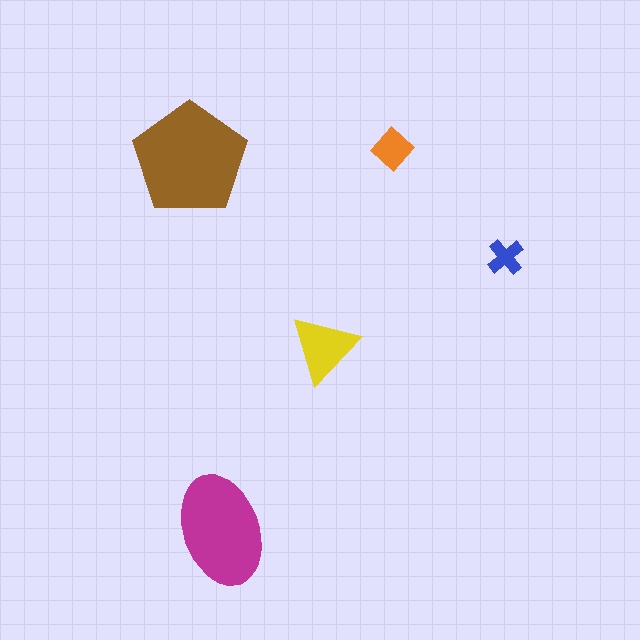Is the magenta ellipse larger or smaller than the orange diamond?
Larger.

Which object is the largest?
The brown pentagon.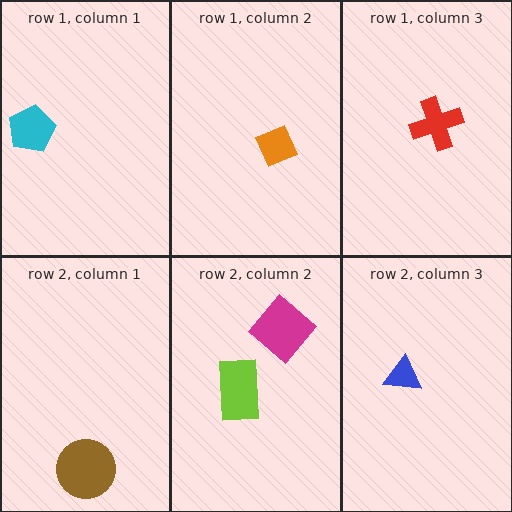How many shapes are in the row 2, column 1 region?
1.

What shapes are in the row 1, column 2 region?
The orange diamond.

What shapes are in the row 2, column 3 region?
The blue triangle.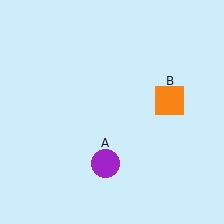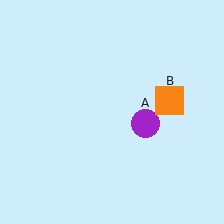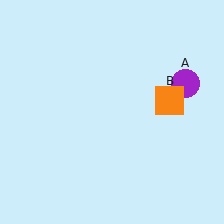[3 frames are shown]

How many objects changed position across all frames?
1 object changed position: purple circle (object A).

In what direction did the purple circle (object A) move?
The purple circle (object A) moved up and to the right.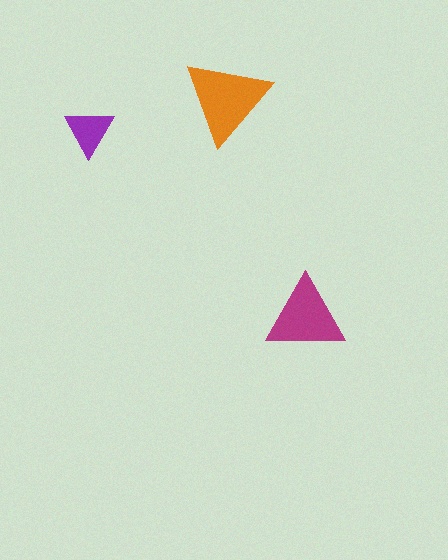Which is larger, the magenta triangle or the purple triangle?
The magenta one.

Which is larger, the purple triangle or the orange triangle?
The orange one.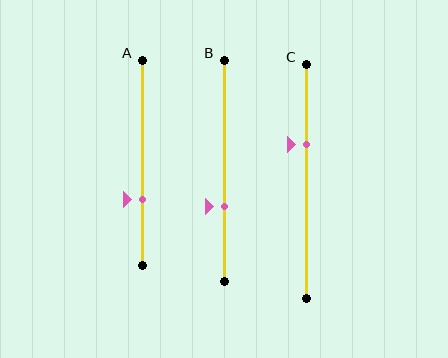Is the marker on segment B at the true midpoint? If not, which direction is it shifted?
No, the marker on segment B is shifted downward by about 16% of the segment length.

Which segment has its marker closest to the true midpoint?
Segment C has its marker closest to the true midpoint.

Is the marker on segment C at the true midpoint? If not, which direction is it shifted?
No, the marker on segment C is shifted upward by about 15% of the segment length.